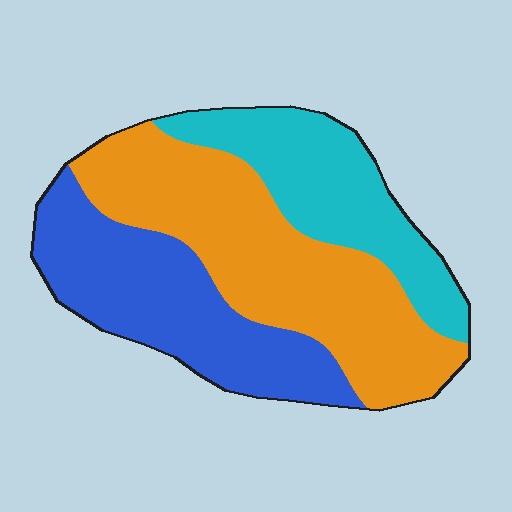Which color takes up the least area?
Cyan, at roughly 25%.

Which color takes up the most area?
Orange, at roughly 45%.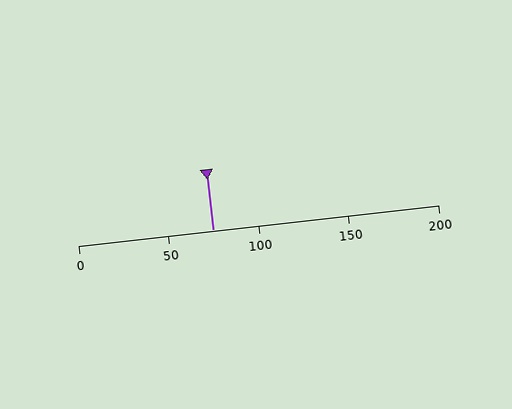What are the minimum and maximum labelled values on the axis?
The axis runs from 0 to 200.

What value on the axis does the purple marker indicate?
The marker indicates approximately 75.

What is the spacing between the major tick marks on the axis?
The major ticks are spaced 50 apart.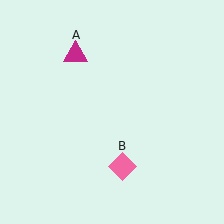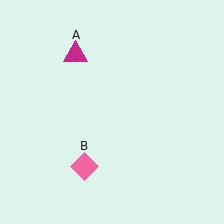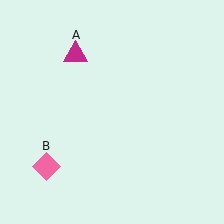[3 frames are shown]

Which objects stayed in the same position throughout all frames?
Magenta triangle (object A) remained stationary.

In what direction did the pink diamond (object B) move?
The pink diamond (object B) moved left.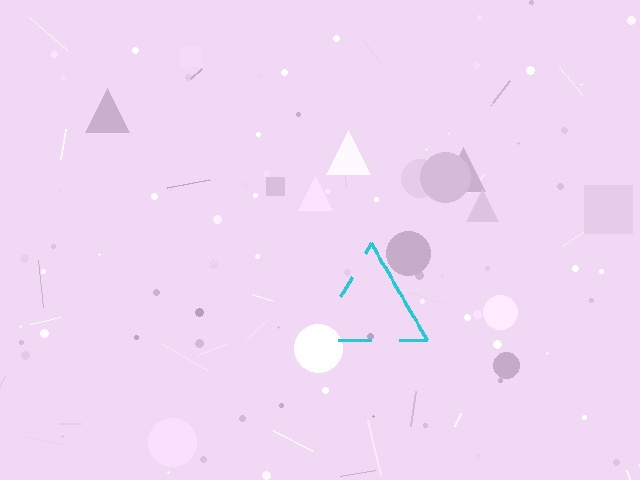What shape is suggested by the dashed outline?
The dashed outline suggests a triangle.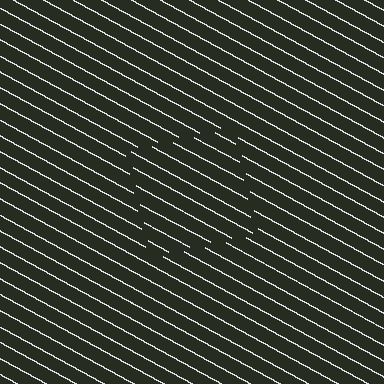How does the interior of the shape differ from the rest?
The interior of the shape contains the same grating, shifted by half a period — the contour is defined by the phase discontinuity where line-ends from the inner and outer gratings abut.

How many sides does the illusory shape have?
4 sides — the line-ends trace a square.